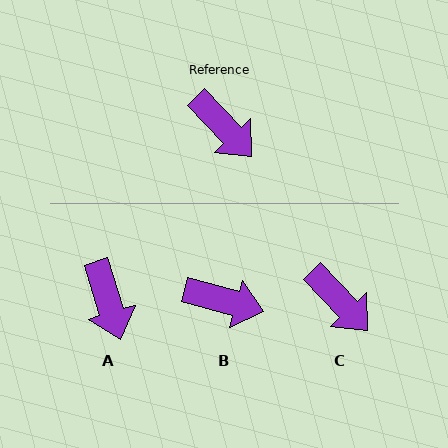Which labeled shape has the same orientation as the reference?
C.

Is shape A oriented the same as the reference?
No, it is off by about 26 degrees.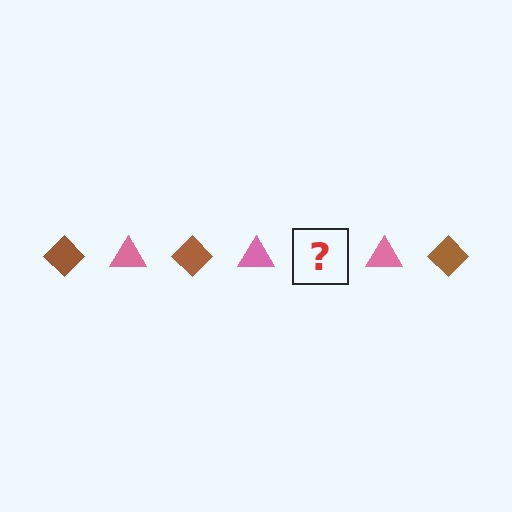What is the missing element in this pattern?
The missing element is a brown diamond.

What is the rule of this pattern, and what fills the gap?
The rule is that the pattern alternates between brown diamond and pink triangle. The gap should be filled with a brown diamond.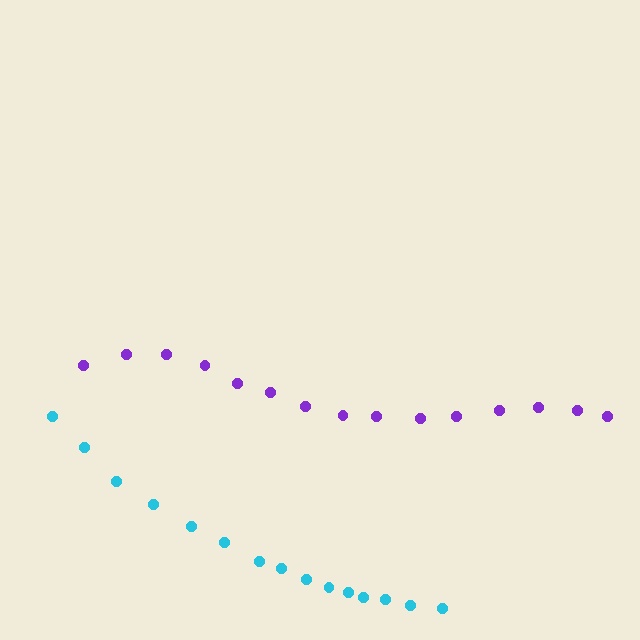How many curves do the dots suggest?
There are 2 distinct paths.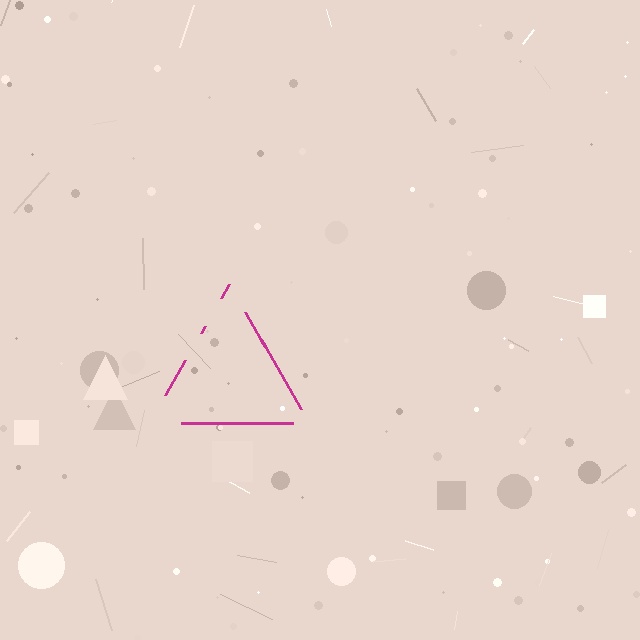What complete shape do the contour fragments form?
The contour fragments form a triangle.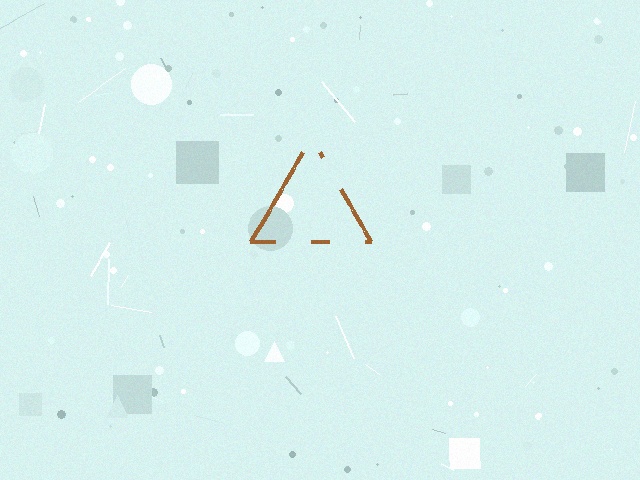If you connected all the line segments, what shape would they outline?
They would outline a triangle.